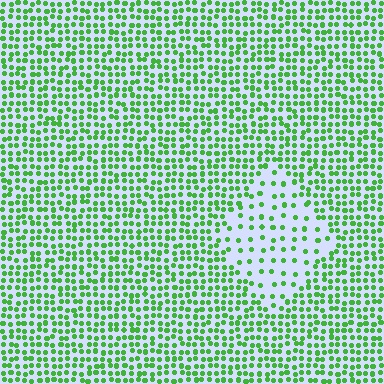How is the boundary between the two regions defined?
The boundary is defined by a change in element density (approximately 2.5x ratio). All elements are the same color, size, and shape.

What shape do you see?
I see a diamond.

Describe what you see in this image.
The image contains small green elements arranged at two different densities. A diamond-shaped region is visible where the elements are less densely packed than the surrounding area.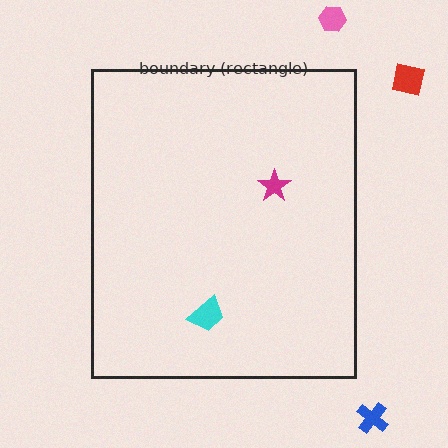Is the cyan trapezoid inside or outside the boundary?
Inside.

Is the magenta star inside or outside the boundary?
Inside.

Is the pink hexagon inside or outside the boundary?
Outside.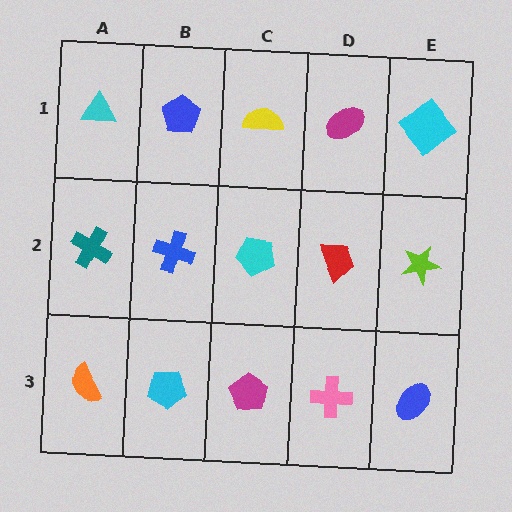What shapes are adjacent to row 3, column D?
A red trapezoid (row 2, column D), a magenta pentagon (row 3, column C), a blue ellipse (row 3, column E).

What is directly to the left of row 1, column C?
A blue pentagon.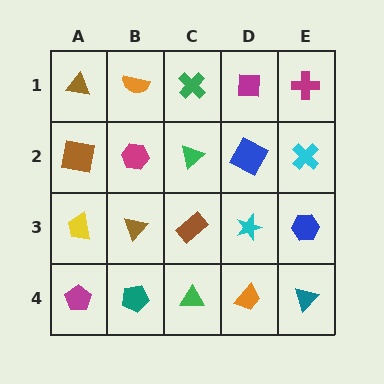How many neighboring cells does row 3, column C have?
4.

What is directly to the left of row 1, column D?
A green cross.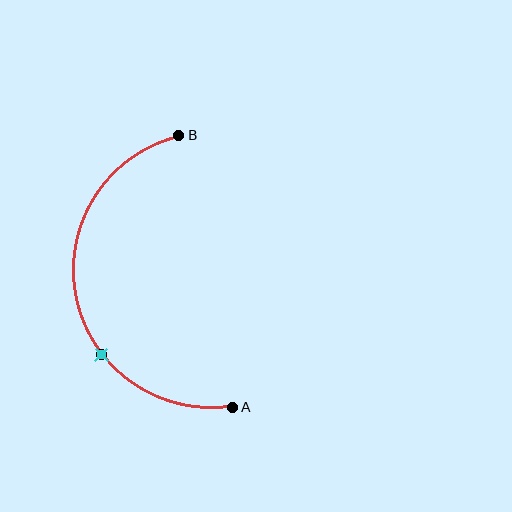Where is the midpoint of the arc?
The arc midpoint is the point on the curve farthest from the straight line joining A and B. It sits to the left of that line.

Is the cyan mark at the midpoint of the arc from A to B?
No. The cyan mark lies on the arc but is closer to endpoint A. The arc midpoint would be at the point on the curve equidistant along the arc from both A and B.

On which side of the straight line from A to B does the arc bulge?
The arc bulges to the left of the straight line connecting A and B.